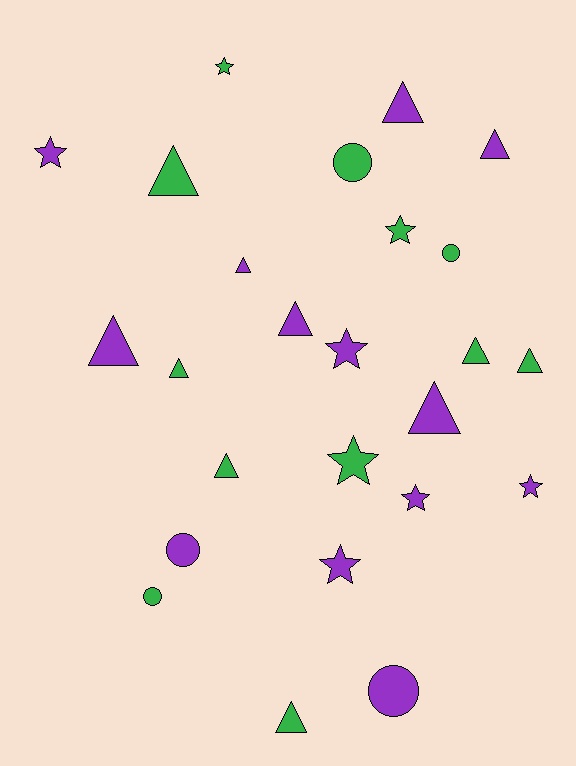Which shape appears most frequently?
Triangle, with 12 objects.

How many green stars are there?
There are 3 green stars.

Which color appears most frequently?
Purple, with 13 objects.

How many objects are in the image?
There are 25 objects.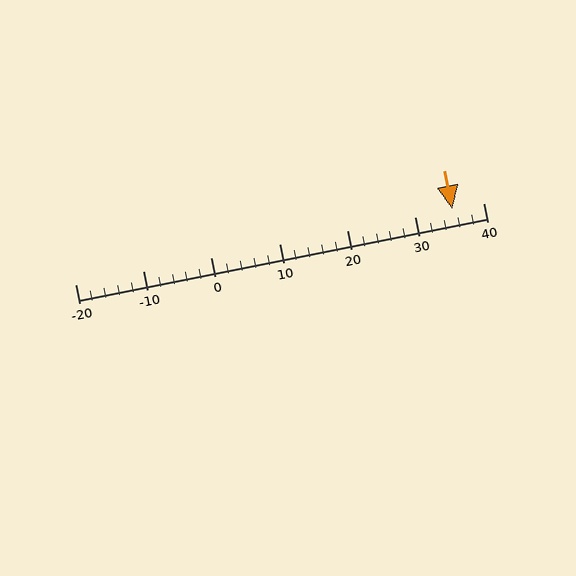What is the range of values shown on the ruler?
The ruler shows values from -20 to 40.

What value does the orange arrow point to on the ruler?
The orange arrow points to approximately 36.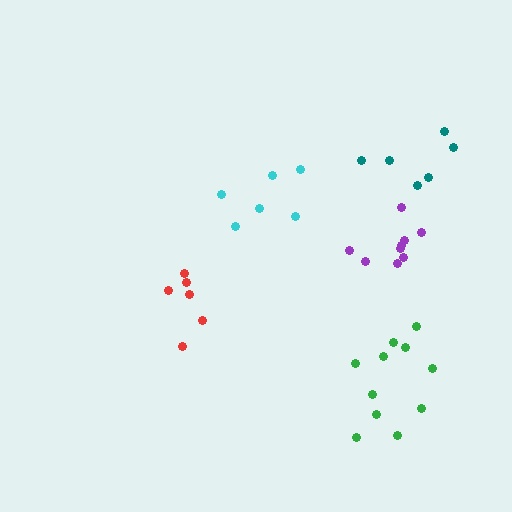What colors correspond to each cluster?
The clusters are colored: purple, red, green, teal, cyan.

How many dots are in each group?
Group 1: 10 dots, Group 2: 6 dots, Group 3: 11 dots, Group 4: 6 dots, Group 5: 6 dots (39 total).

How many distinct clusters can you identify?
There are 5 distinct clusters.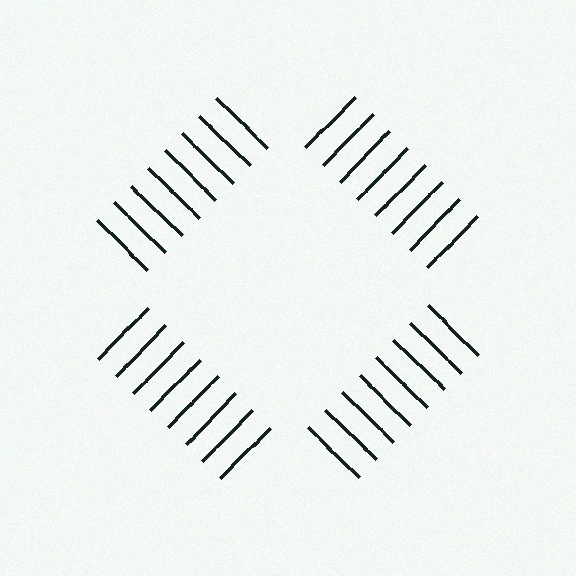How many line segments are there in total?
32 — 8 along each of the 4 edges.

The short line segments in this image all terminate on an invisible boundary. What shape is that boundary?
An illusory square — the line segments terminate on its edges but no continuous stroke is drawn.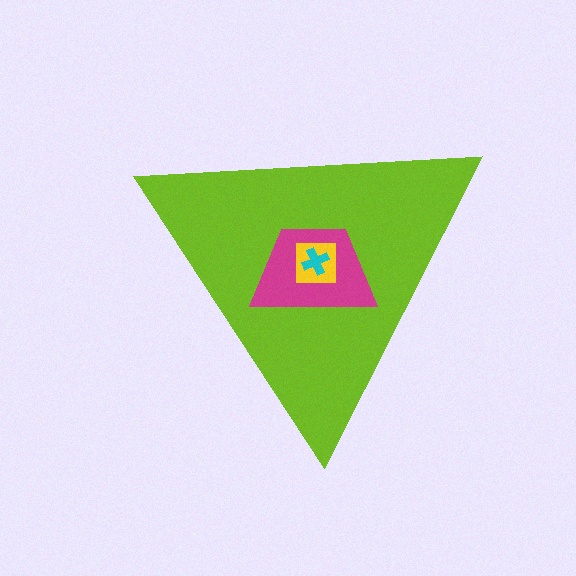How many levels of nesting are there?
4.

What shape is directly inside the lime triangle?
The magenta trapezoid.